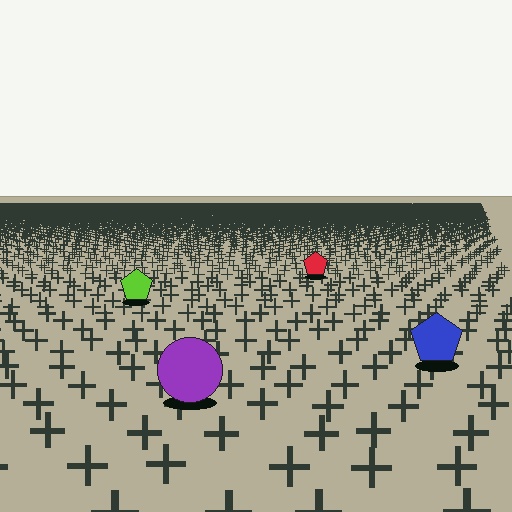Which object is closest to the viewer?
The purple circle is closest. The texture marks near it are larger and more spread out.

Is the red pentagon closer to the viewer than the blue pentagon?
No. The blue pentagon is closer — you can tell from the texture gradient: the ground texture is coarser near it.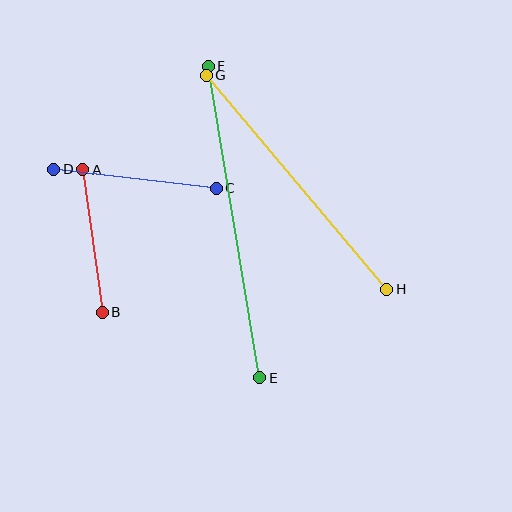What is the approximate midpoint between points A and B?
The midpoint is at approximately (93, 241) pixels.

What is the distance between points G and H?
The distance is approximately 280 pixels.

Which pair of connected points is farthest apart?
Points E and F are farthest apart.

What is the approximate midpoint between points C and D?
The midpoint is at approximately (135, 179) pixels.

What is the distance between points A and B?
The distance is approximately 144 pixels.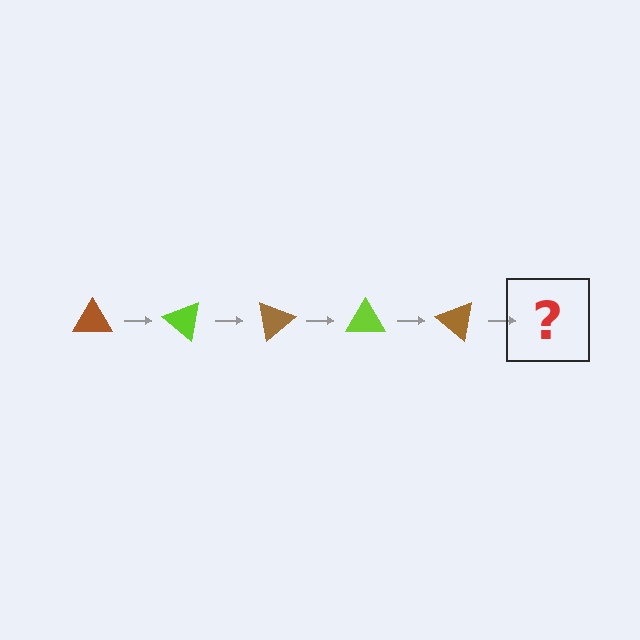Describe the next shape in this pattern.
It should be a lime triangle, rotated 200 degrees from the start.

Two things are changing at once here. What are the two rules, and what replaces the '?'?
The two rules are that it rotates 40 degrees each step and the color cycles through brown and lime. The '?' should be a lime triangle, rotated 200 degrees from the start.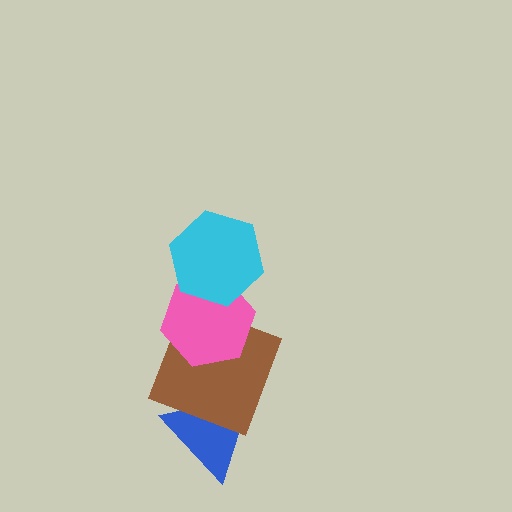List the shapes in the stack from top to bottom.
From top to bottom: the cyan hexagon, the pink hexagon, the brown square, the blue triangle.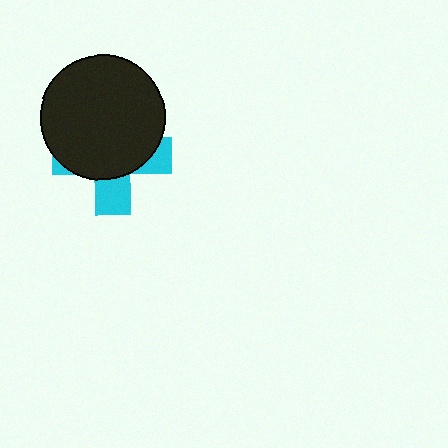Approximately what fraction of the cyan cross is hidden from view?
Roughly 69% of the cyan cross is hidden behind the black circle.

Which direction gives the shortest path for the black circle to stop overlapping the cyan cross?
Moving up gives the shortest separation.